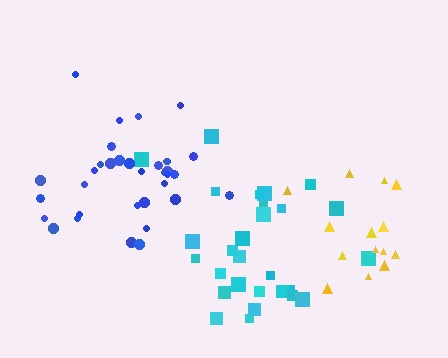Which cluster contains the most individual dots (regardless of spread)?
Blue (34).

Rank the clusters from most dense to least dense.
blue, yellow, cyan.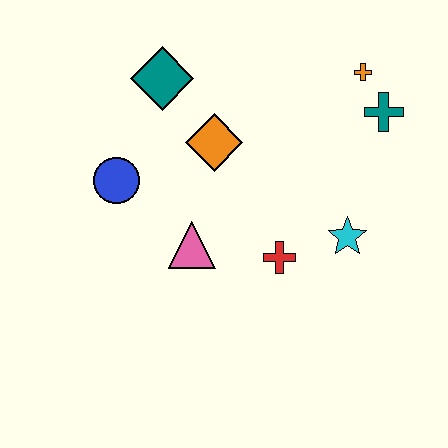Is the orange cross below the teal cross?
No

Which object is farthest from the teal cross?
The blue circle is farthest from the teal cross.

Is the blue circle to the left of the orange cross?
Yes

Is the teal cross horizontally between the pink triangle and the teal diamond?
No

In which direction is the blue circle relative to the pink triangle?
The blue circle is to the left of the pink triangle.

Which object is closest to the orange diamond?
The teal diamond is closest to the orange diamond.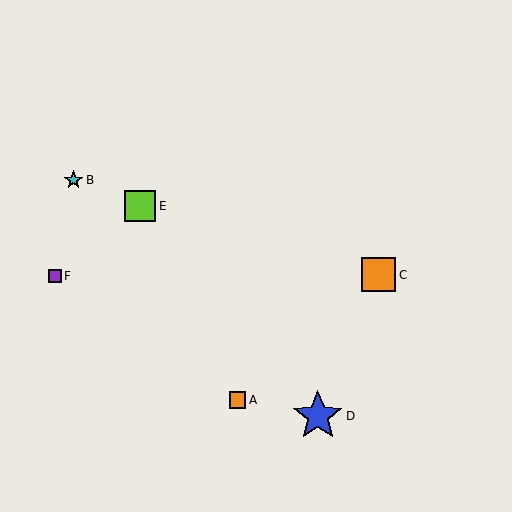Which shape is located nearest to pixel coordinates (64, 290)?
The purple square (labeled F) at (55, 276) is nearest to that location.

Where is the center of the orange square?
The center of the orange square is at (238, 400).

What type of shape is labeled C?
Shape C is an orange square.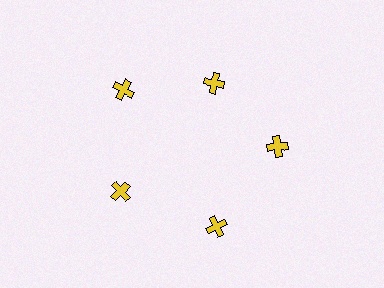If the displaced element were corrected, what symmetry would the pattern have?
It would have 5-fold rotational symmetry — the pattern would map onto itself every 72 degrees.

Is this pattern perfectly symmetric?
No. The 5 yellow crosses are arranged in a ring, but one element near the 1 o'clock position is pulled inward toward the center, breaking the 5-fold rotational symmetry.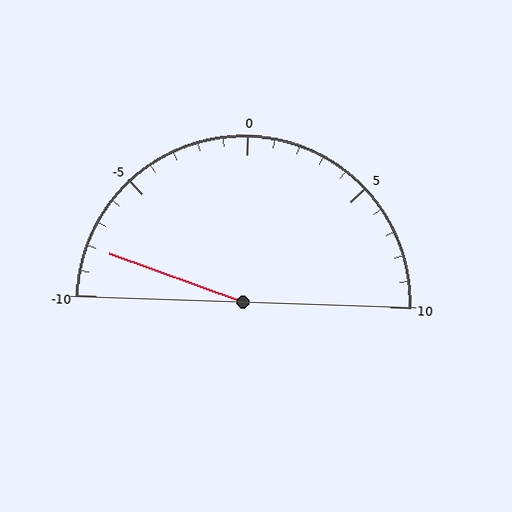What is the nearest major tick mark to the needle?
The nearest major tick mark is -10.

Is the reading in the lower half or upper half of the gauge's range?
The reading is in the lower half of the range (-10 to 10).